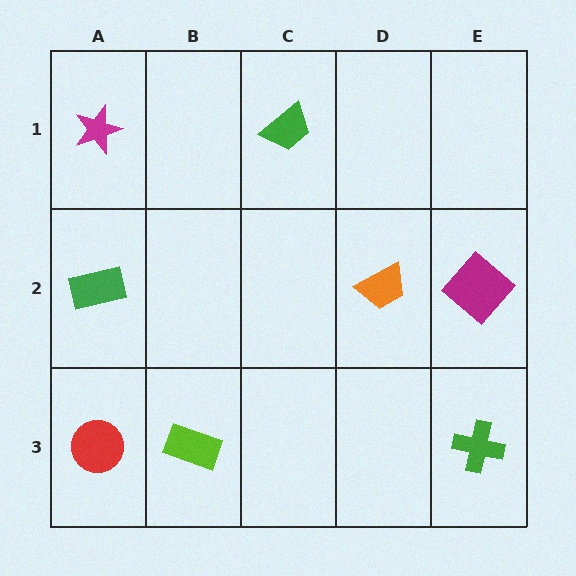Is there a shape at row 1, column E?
No, that cell is empty.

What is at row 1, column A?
A magenta star.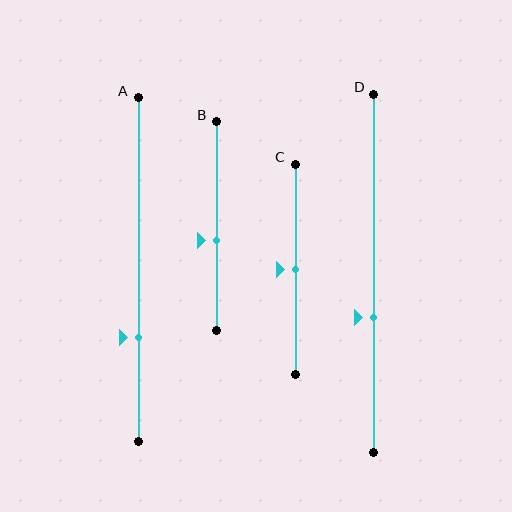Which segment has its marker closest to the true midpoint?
Segment C has its marker closest to the true midpoint.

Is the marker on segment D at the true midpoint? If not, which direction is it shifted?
No, the marker on segment D is shifted downward by about 12% of the segment length.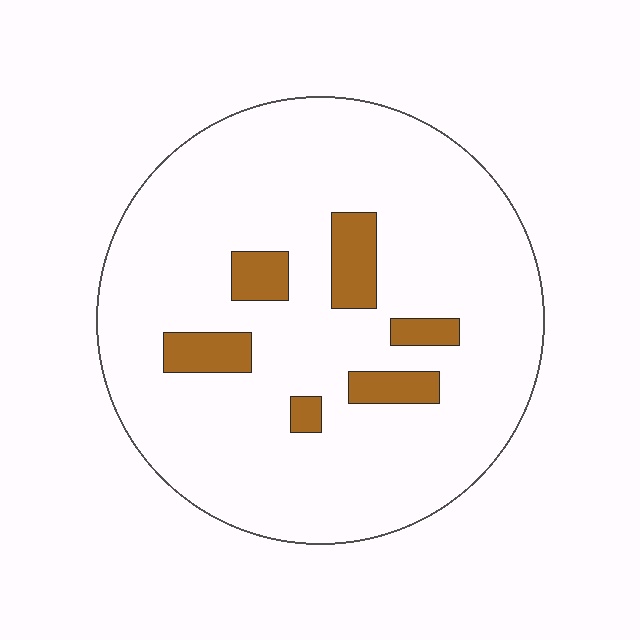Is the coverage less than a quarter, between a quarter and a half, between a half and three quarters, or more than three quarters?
Less than a quarter.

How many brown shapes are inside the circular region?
6.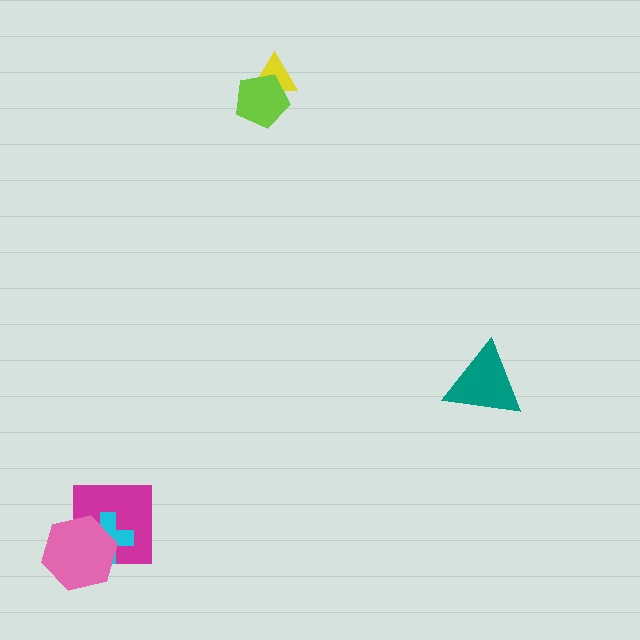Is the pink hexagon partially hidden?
No, no other shape covers it.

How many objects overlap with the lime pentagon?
1 object overlaps with the lime pentagon.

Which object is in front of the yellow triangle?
The lime pentagon is in front of the yellow triangle.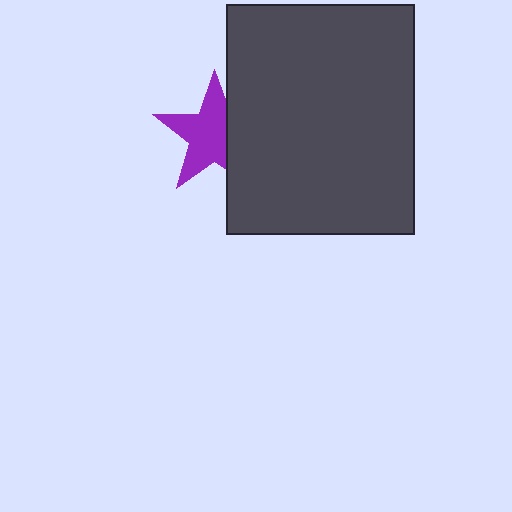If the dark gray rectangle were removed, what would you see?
You would see the complete purple star.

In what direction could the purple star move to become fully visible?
The purple star could move left. That would shift it out from behind the dark gray rectangle entirely.